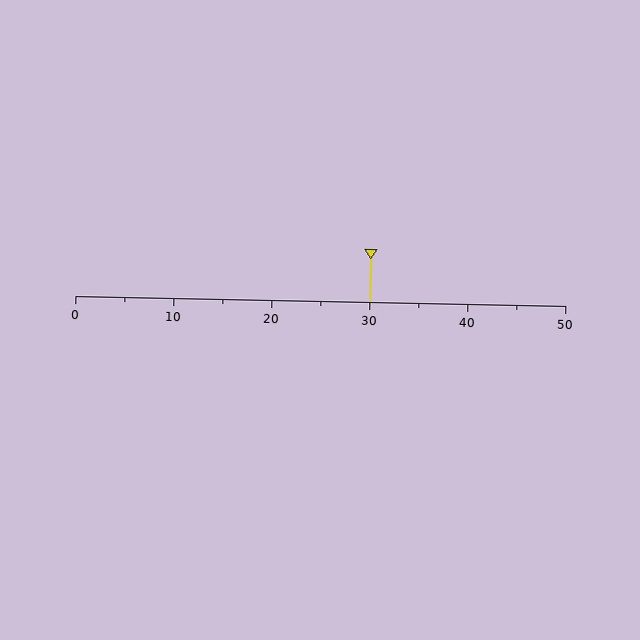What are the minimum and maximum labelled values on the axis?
The axis runs from 0 to 50.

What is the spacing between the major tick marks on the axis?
The major ticks are spaced 10 apart.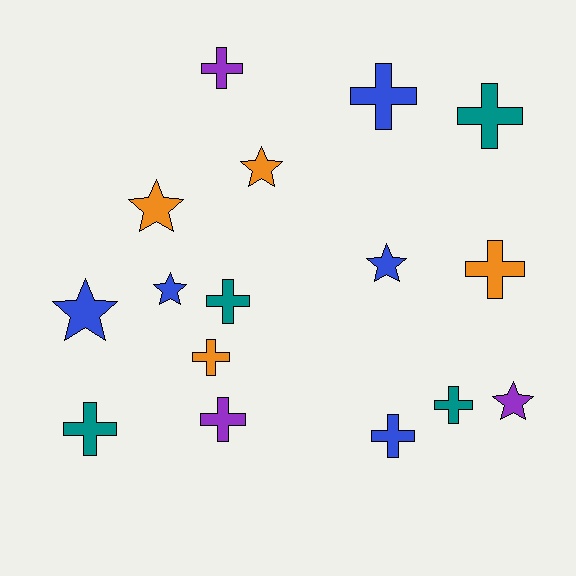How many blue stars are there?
There are 3 blue stars.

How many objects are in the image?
There are 16 objects.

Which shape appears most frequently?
Cross, with 10 objects.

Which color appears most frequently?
Blue, with 5 objects.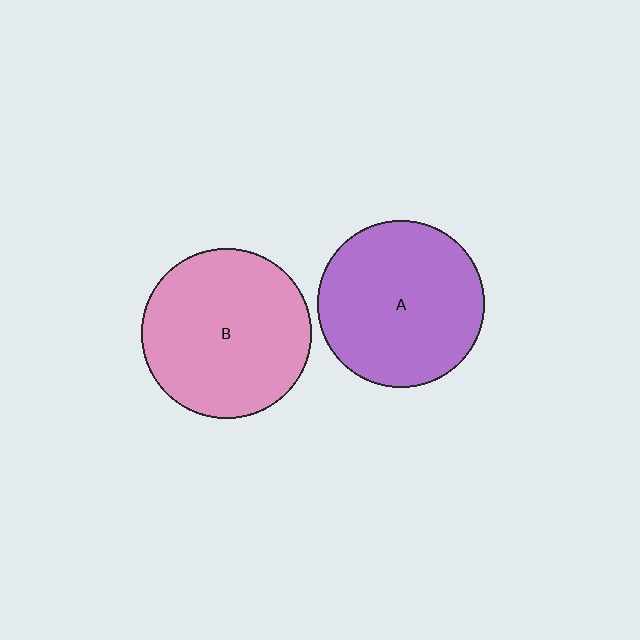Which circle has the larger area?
Circle B (pink).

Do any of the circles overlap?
No, none of the circles overlap.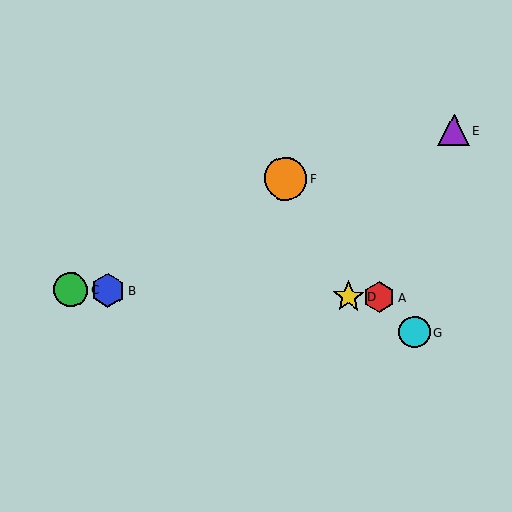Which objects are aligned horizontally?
Objects A, B, C, D are aligned horizontally.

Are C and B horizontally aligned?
Yes, both are at y≈290.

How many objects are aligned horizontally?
4 objects (A, B, C, D) are aligned horizontally.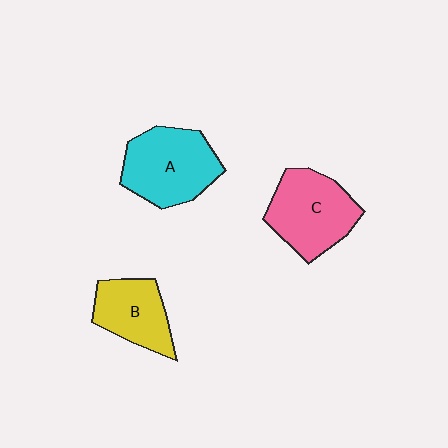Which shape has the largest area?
Shape A (cyan).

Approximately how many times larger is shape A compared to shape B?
Approximately 1.4 times.